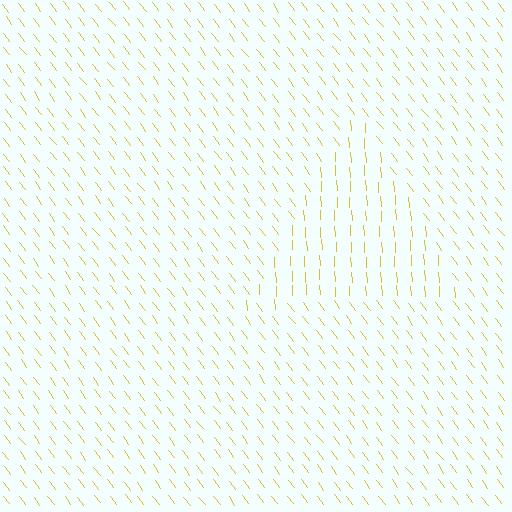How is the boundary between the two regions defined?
The boundary is defined purely by a change in line orientation (approximately 34 degrees difference). All lines are the same color and thickness.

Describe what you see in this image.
The image is filled with small yellow line segments. A triangle region in the image has lines oriented differently from the surrounding lines, creating a visible texture boundary.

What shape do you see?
I see a triangle.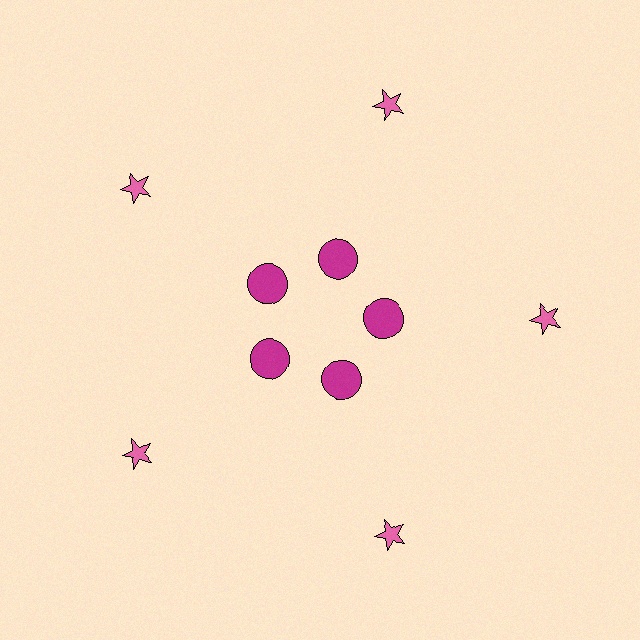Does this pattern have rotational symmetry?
Yes, this pattern has 5-fold rotational symmetry. It looks the same after rotating 72 degrees around the center.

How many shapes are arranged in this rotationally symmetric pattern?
There are 10 shapes, arranged in 5 groups of 2.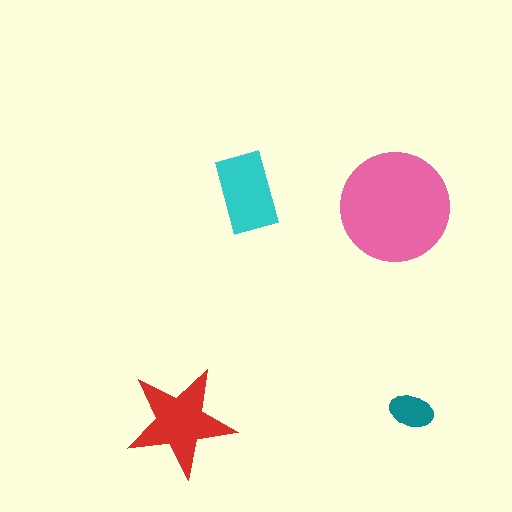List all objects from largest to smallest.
The pink circle, the red star, the cyan rectangle, the teal ellipse.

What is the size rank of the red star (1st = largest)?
2nd.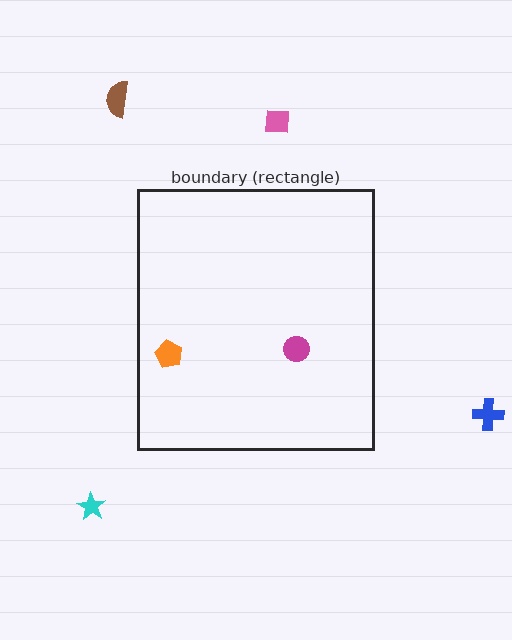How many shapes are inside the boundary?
2 inside, 4 outside.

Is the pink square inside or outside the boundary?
Outside.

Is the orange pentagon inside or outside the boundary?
Inside.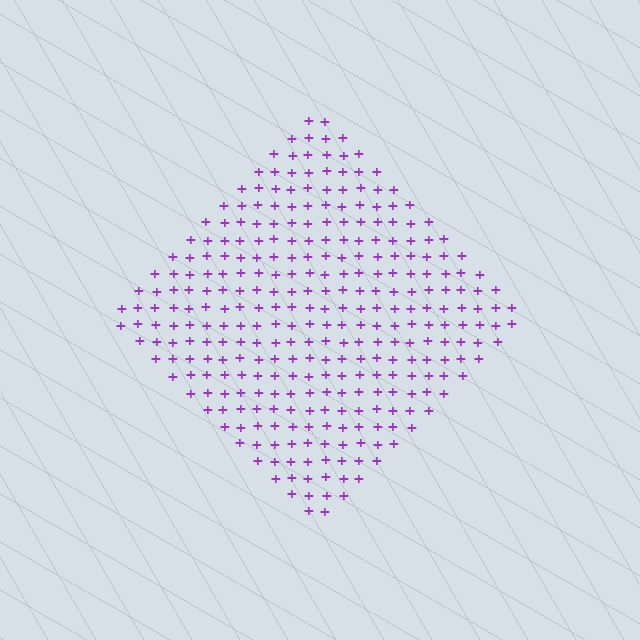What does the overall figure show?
The overall figure shows a diamond.